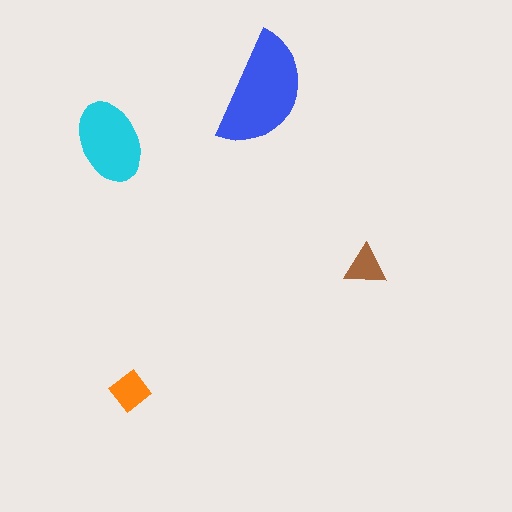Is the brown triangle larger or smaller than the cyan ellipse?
Smaller.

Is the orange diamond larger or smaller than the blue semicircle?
Smaller.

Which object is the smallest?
The brown triangle.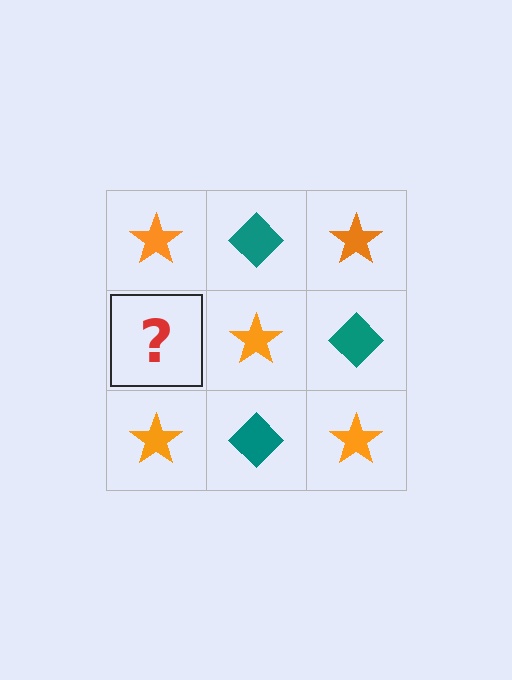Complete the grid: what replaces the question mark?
The question mark should be replaced with a teal diamond.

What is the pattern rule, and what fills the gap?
The rule is that it alternates orange star and teal diamond in a checkerboard pattern. The gap should be filled with a teal diamond.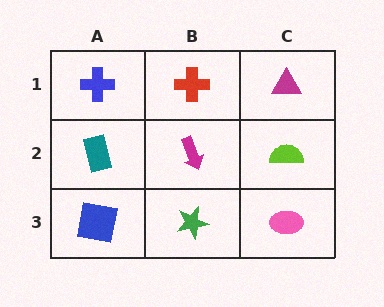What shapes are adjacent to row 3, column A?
A teal rectangle (row 2, column A), a green star (row 3, column B).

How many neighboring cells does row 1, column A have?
2.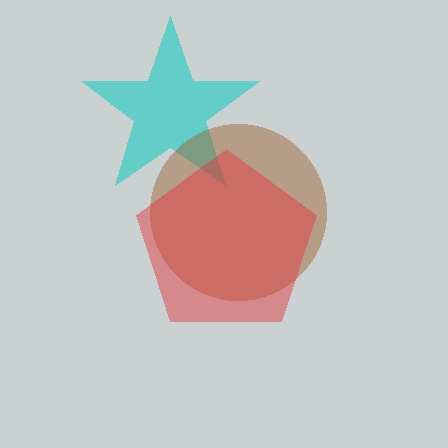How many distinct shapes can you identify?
There are 3 distinct shapes: a cyan star, a brown circle, a red pentagon.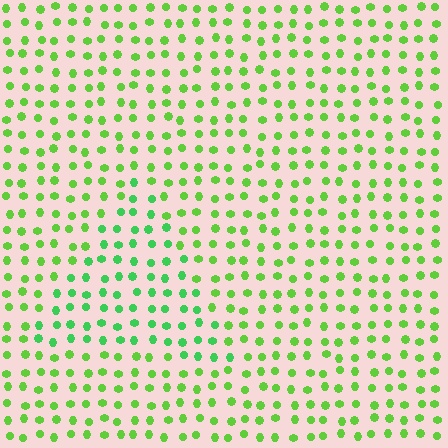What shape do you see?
I see a triangle.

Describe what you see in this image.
The image is filled with small lime elements in a uniform arrangement. A triangle-shaped region is visible where the elements are tinted to a slightly different hue, forming a subtle color boundary.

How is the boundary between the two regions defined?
The boundary is defined purely by a slight shift in hue (about 27 degrees). Spacing, size, and orientation are identical on both sides.